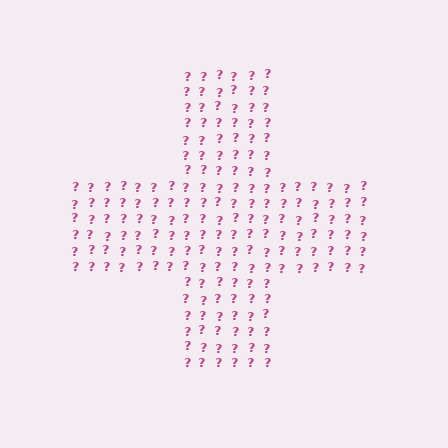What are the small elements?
The small elements are question marks.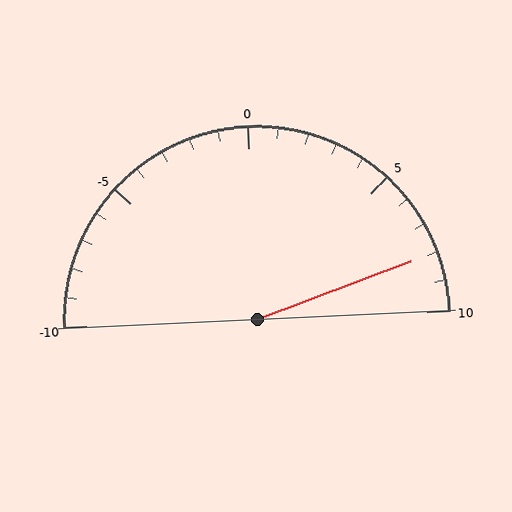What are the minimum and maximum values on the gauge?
The gauge ranges from -10 to 10.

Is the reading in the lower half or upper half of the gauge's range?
The reading is in the upper half of the range (-10 to 10).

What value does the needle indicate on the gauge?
The needle indicates approximately 8.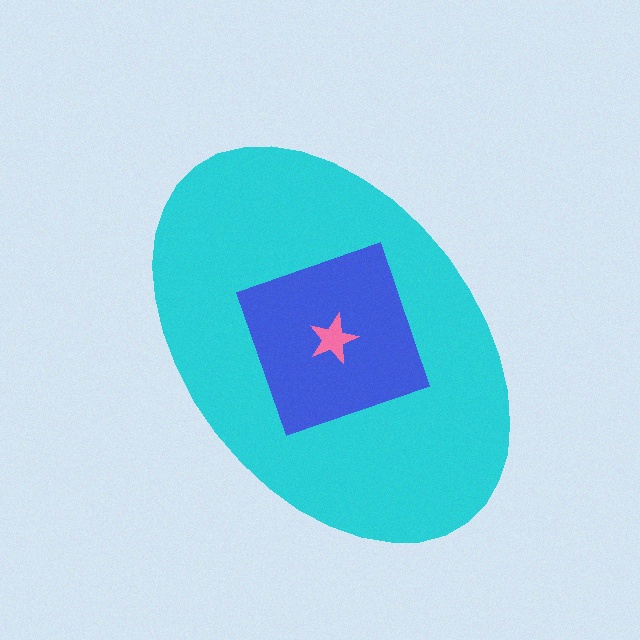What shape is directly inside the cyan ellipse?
The blue diamond.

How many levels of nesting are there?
3.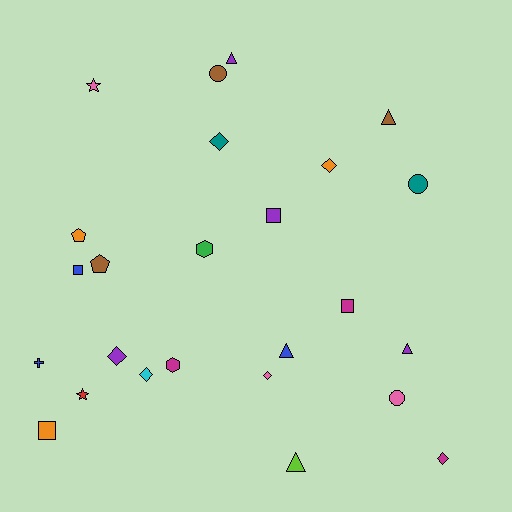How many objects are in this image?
There are 25 objects.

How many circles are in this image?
There are 3 circles.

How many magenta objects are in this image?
There are 3 magenta objects.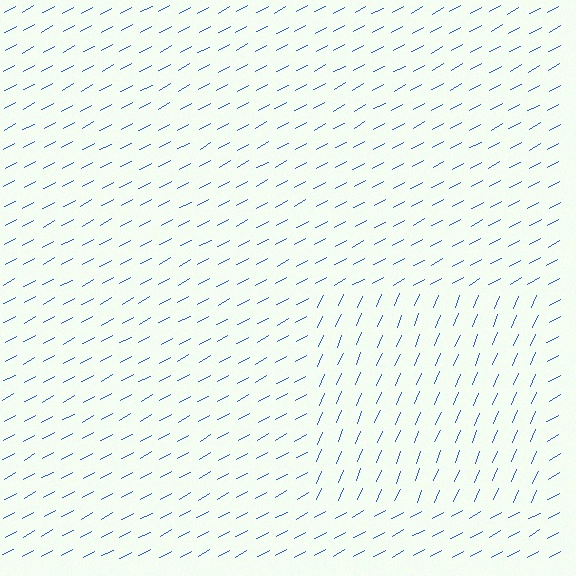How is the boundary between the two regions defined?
The boundary is defined purely by a change in line orientation (approximately 39 degrees difference). All lines are the same color and thickness.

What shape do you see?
I see a rectangle.